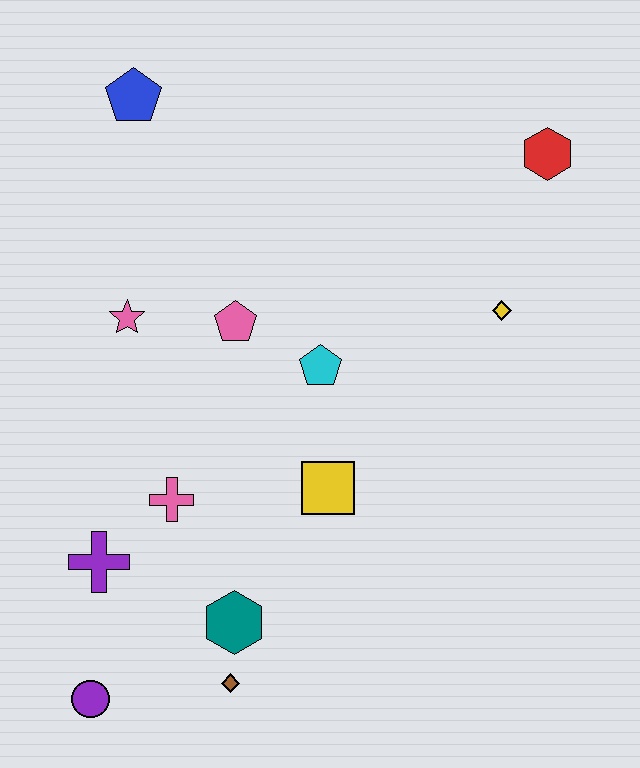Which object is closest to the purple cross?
The pink cross is closest to the purple cross.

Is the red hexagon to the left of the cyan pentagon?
No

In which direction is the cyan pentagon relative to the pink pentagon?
The cyan pentagon is to the right of the pink pentagon.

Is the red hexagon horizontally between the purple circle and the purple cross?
No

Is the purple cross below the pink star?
Yes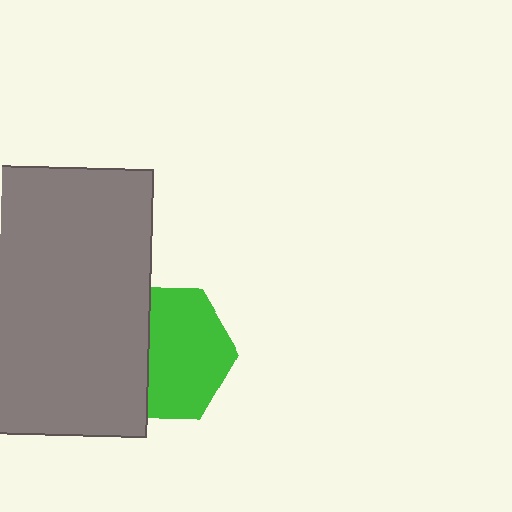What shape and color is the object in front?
The object in front is a gray rectangle.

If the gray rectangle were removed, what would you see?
You would see the complete green hexagon.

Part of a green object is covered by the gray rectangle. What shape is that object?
It is a hexagon.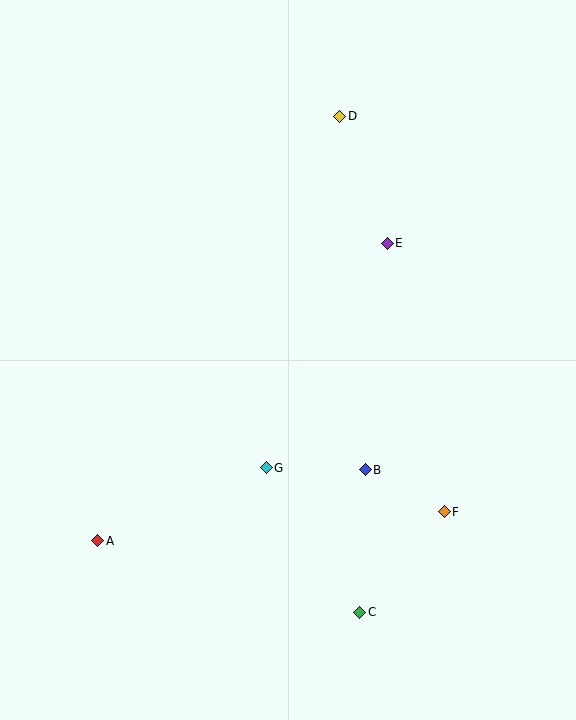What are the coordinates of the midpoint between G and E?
The midpoint between G and E is at (327, 356).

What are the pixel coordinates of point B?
Point B is at (365, 470).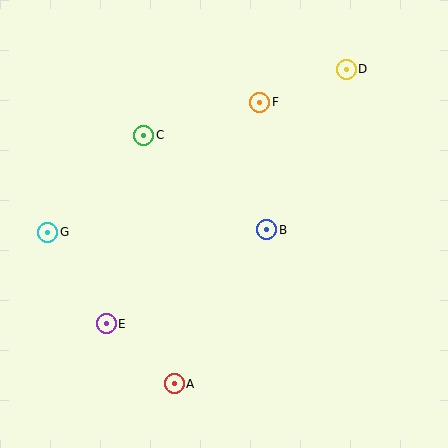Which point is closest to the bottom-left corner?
Point E is closest to the bottom-left corner.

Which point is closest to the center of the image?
Point B at (266, 230) is closest to the center.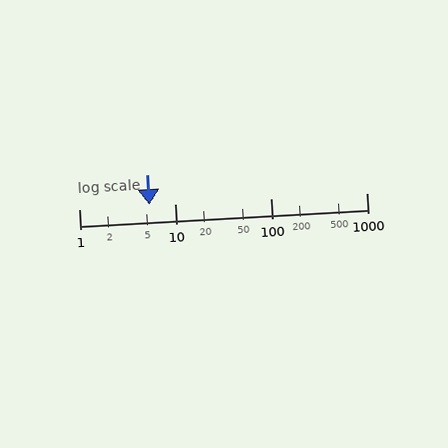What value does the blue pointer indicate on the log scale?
The pointer indicates approximately 5.4.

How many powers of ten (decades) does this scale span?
The scale spans 3 decades, from 1 to 1000.